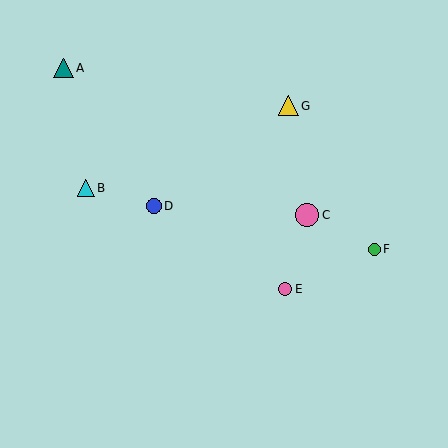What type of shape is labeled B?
Shape B is a cyan triangle.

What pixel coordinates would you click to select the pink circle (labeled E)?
Click at (285, 289) to select the pink circle E.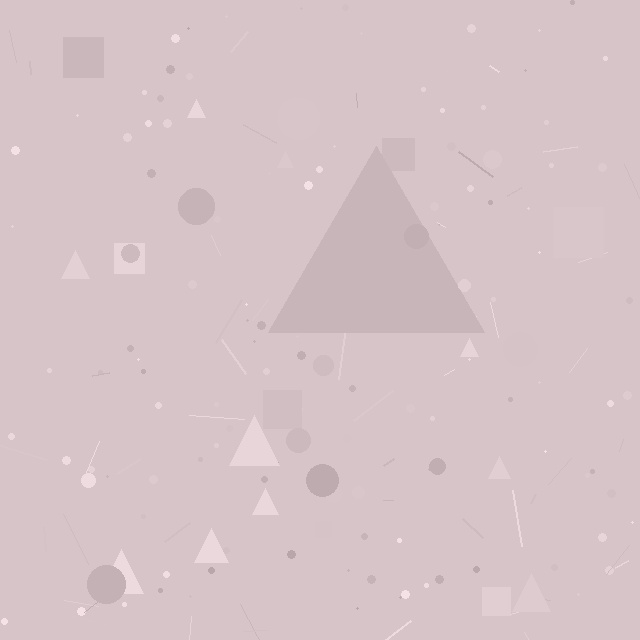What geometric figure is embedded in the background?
A triangle is embedded in the background.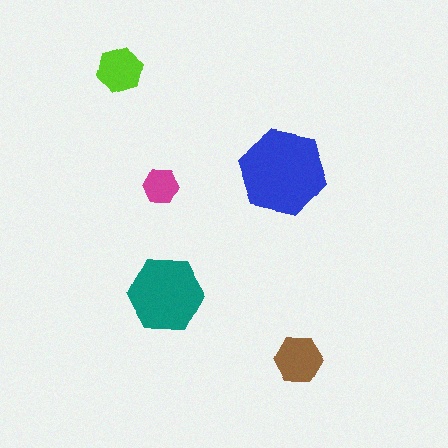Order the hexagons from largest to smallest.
the blue one, the teal one, the brown one, the lime one, the magenta one.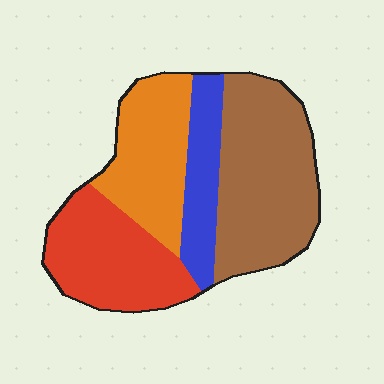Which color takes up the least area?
Blue, at roughly 15%.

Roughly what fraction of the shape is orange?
Orange covers around 25% of the shape.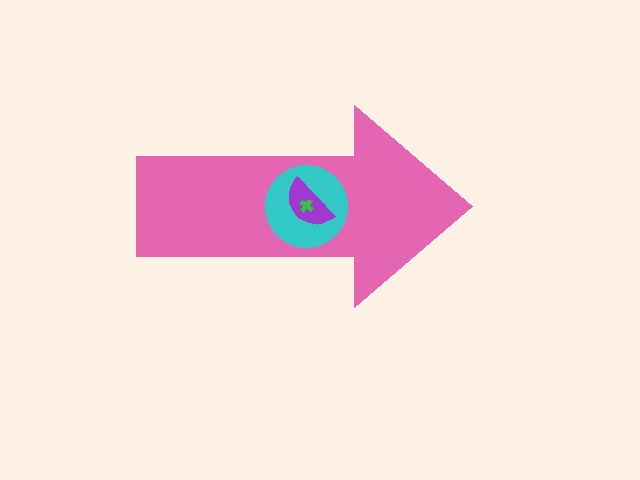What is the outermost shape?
The pink arrow.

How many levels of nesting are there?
4.